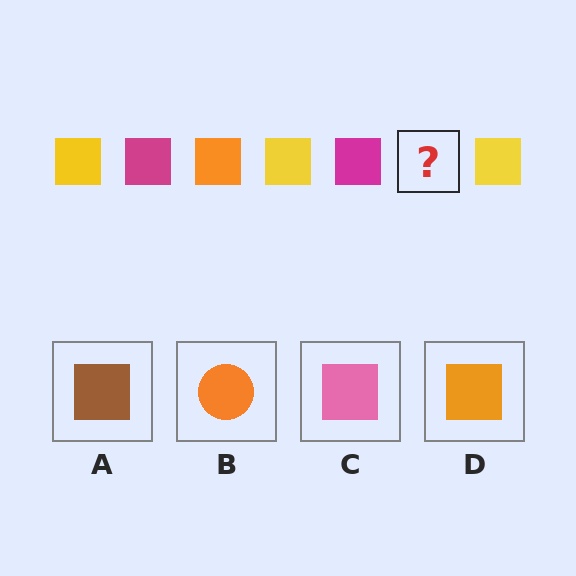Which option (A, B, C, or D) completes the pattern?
D.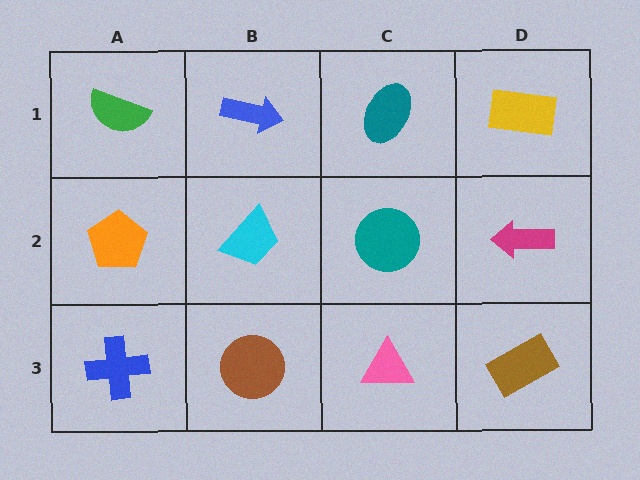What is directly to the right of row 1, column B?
A teal ellipse.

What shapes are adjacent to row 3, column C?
A teal circle (row 2, column C), a brown circle (row 3, column B), a brown rectangle (row 3, column D).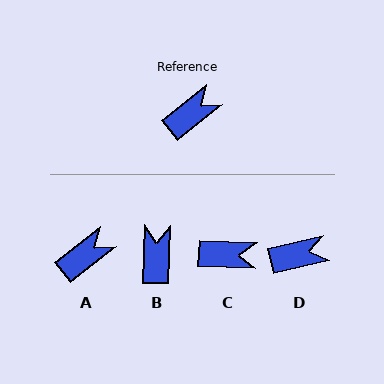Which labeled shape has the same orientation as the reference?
A.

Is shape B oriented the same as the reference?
No, it is off by about 50 degrees.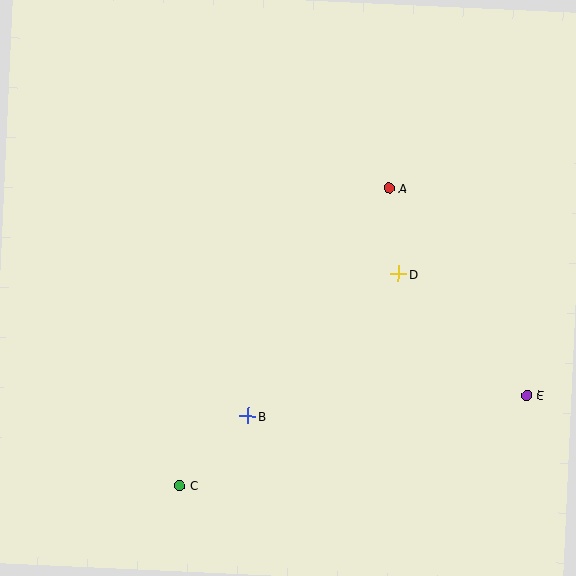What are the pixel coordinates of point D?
Point D is at (399, 274).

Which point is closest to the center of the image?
Point D at (399, 274) is closest to the center.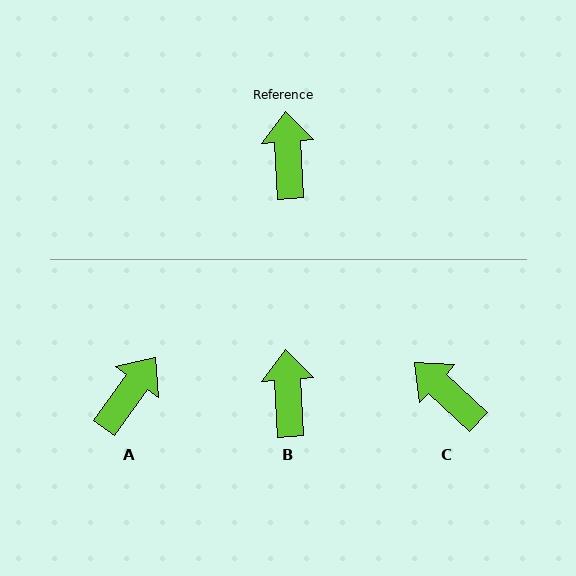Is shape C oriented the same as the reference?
No, it is off by about 43 degrees.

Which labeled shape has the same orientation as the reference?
B.